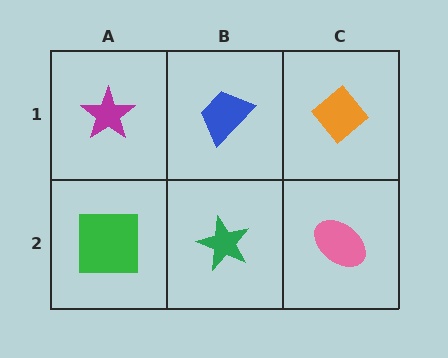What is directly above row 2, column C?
An orange diamond.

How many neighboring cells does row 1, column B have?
3.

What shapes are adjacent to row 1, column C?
A pink ellipse (row 2, column C), a blue trapezoid (row 1, column B).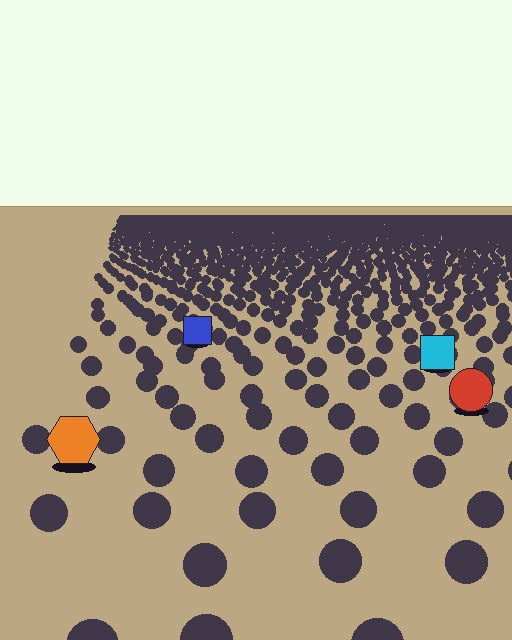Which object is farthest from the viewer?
The blue square is farthest from the viewer. It appears smaller and the ground texture around it is denser.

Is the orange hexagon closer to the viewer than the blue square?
Yes. The orange hexagon is closer — you can tell from the texture gradient: the ground texture is coarser near it.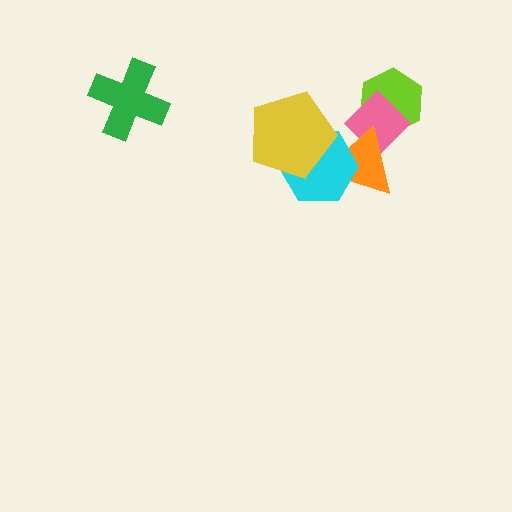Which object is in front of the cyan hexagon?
The yellow pentagon is in front of the cyan hexagon.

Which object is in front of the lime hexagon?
The pink diamond is in front of the lime hexagon.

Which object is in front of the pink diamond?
The orange triangle is in front of the pink diamond.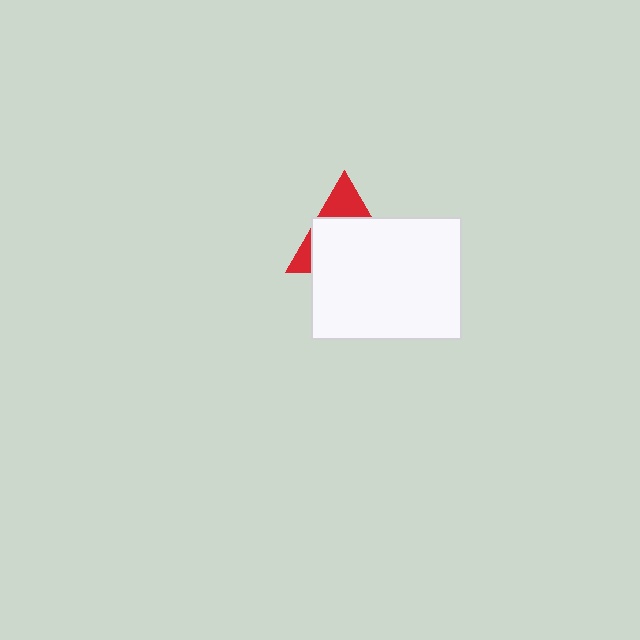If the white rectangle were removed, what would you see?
You would see the complete red triangle.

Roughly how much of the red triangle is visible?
A small part of it is visible (roughly 31%).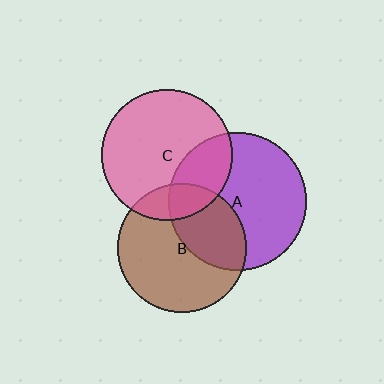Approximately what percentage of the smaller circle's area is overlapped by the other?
Approximately 25%.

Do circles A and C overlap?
Yes.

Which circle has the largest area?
Circle A (purple).